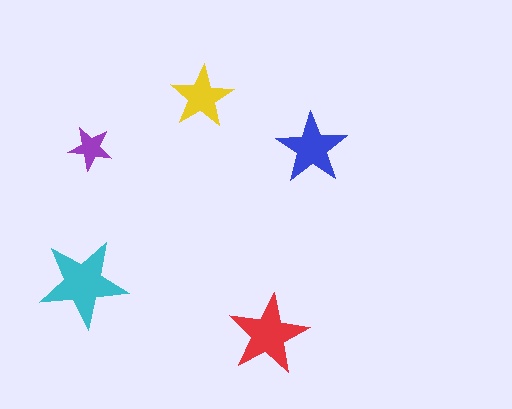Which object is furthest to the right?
The blue star is rightmost.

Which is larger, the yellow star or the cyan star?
The cyan one.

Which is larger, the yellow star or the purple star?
The yellow one.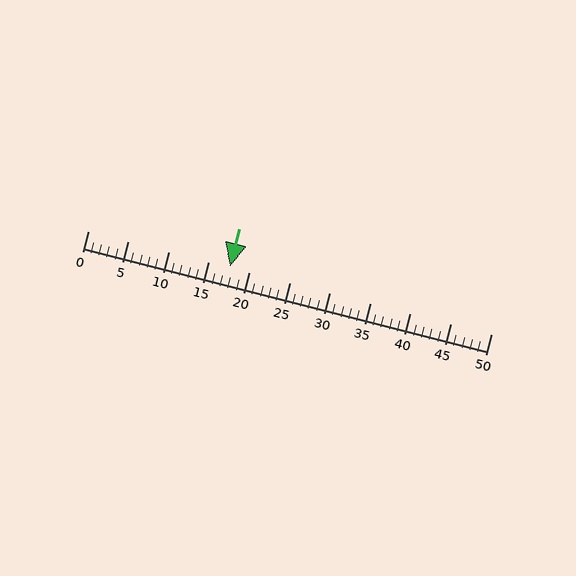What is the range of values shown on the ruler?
The ruler shows values from 0 to 50.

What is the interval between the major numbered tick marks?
The major tick marks are spaced 5 units apart.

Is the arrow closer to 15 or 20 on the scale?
The arrow is closer to 20.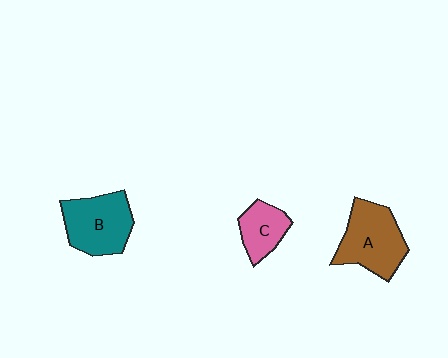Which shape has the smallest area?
Shape C (pink).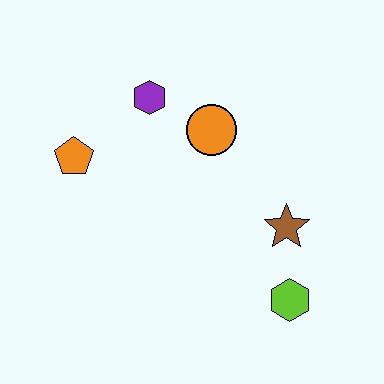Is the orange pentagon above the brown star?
Yes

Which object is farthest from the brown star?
The orange pentagon is farthest from the brown star.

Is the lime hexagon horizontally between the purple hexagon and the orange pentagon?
No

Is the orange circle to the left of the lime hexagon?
Yes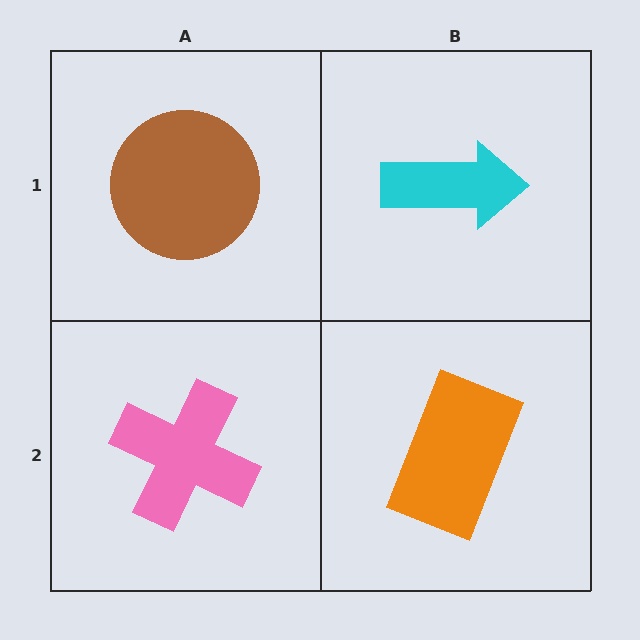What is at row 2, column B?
An orange rectangle.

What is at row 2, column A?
A pink cross.